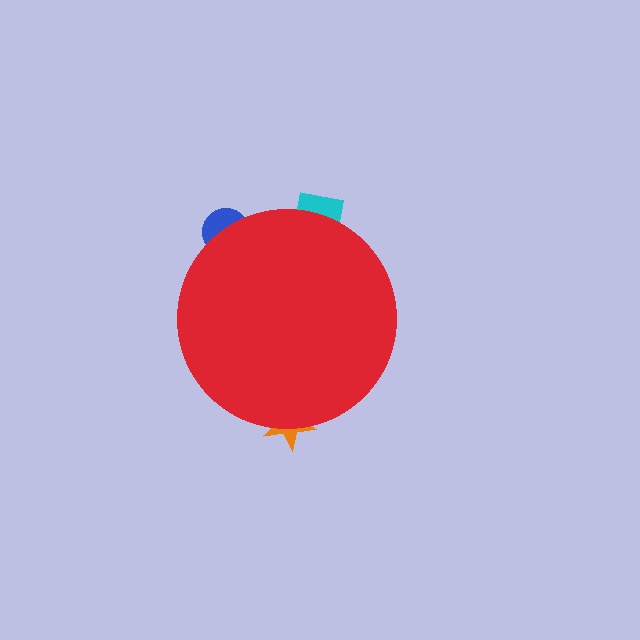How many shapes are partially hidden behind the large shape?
3 shapes are partially hidden.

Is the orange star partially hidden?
Yes, the orange star is partially hidden behind the red circle.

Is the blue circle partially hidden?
Yes, the blue circle is partially hidden behind the red circle.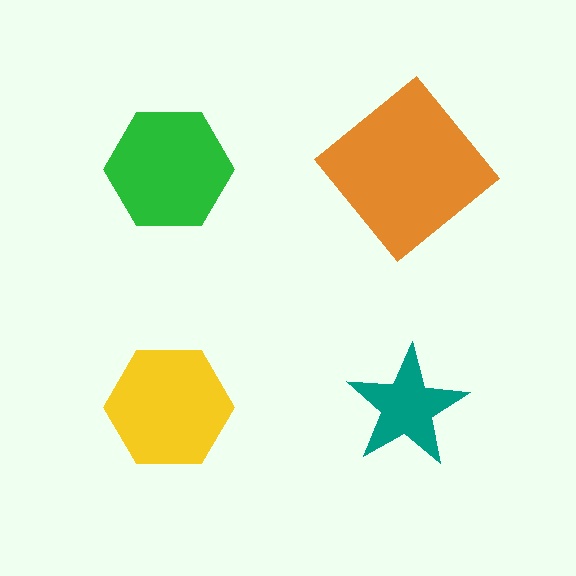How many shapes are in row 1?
2 shapes.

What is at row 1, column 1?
A green hexagon.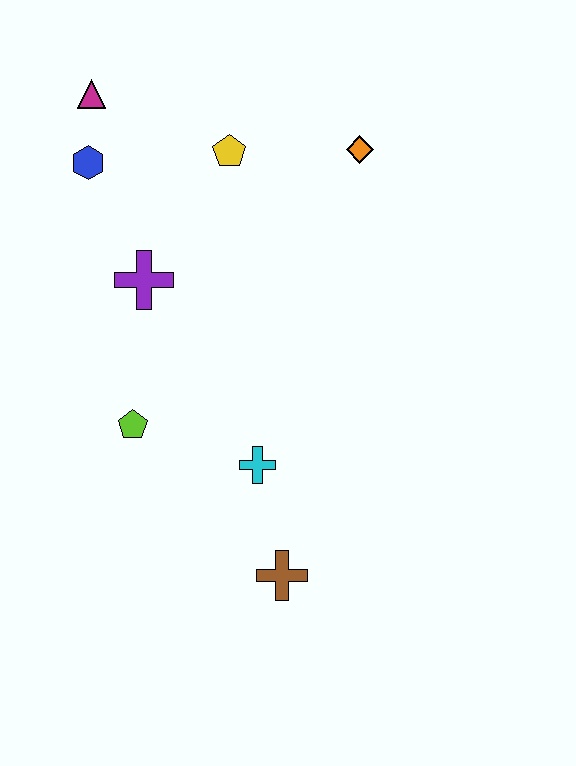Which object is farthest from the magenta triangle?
The brown cross is farthest from the magenta triangle.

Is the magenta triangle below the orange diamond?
No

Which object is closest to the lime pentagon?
The cyan cross is closest to the lime pentagon.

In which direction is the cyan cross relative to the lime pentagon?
The cyan cross is to the right of the lime pentagon.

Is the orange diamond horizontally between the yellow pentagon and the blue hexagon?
No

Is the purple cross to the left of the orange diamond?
Yes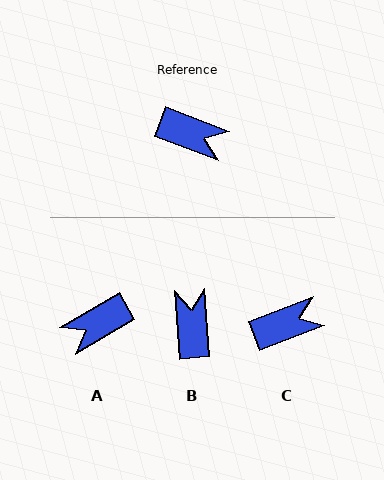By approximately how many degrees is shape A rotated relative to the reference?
Approximately 129 degrees clockwise.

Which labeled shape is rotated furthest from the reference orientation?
A, about 129 degrees away.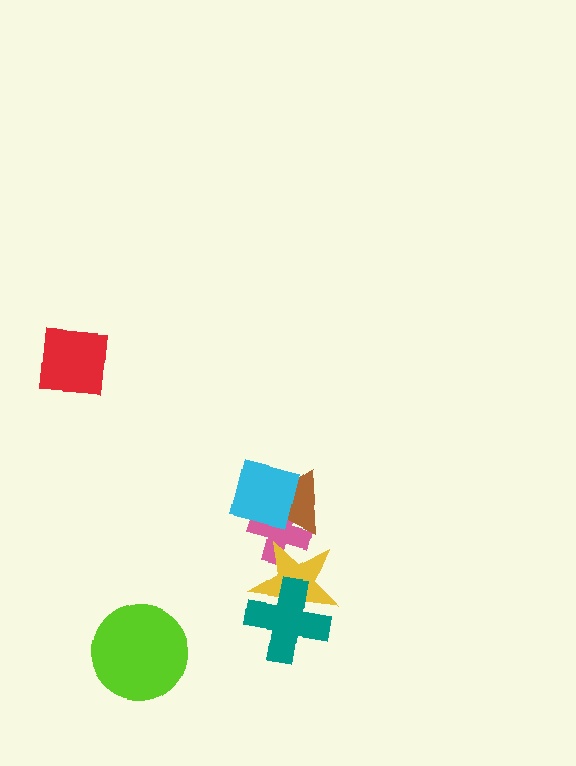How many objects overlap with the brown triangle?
2 objects overlap with the brown triangle.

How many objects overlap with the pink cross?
3 objects overlap with the pink cross.